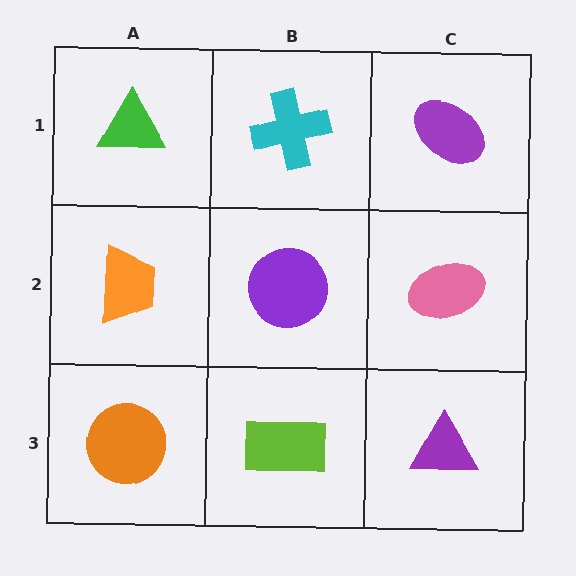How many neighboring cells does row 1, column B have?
3.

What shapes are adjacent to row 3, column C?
A pink ellipse (row 2, column C), a lime rectangle (row 3, column B).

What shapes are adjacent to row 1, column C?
A pink ellipse (row 2, column C), a cyan cross (row 1, column B).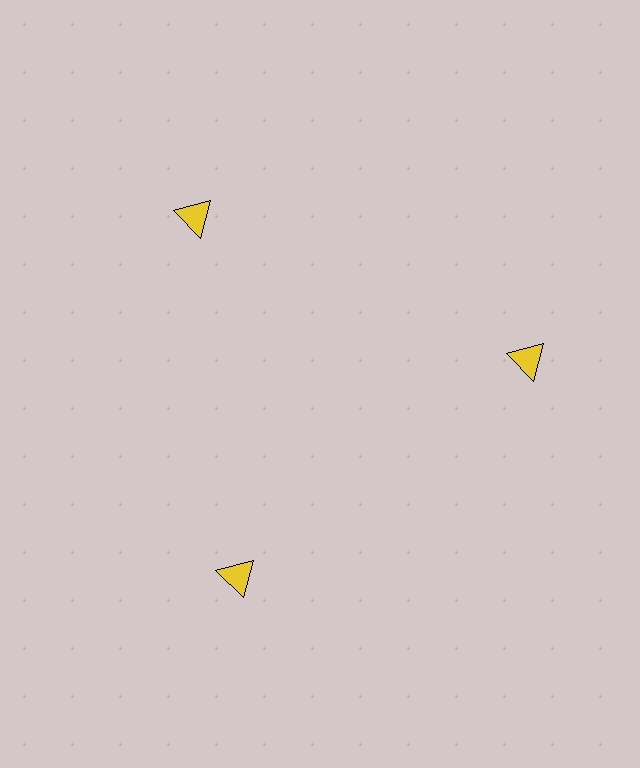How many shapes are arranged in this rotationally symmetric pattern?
There are 3 shapes, arranged in 3 groups of 1.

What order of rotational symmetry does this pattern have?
This pattern has 3-fold rotational symmetry.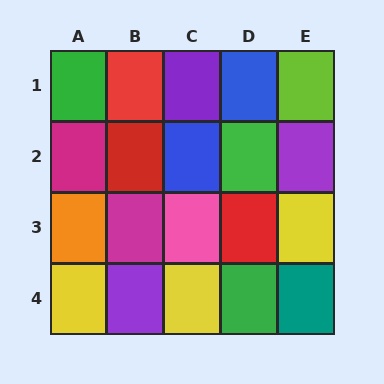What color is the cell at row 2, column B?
Red.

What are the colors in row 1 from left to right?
Green, red, purple, blue, lime.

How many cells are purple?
3 cells are purple.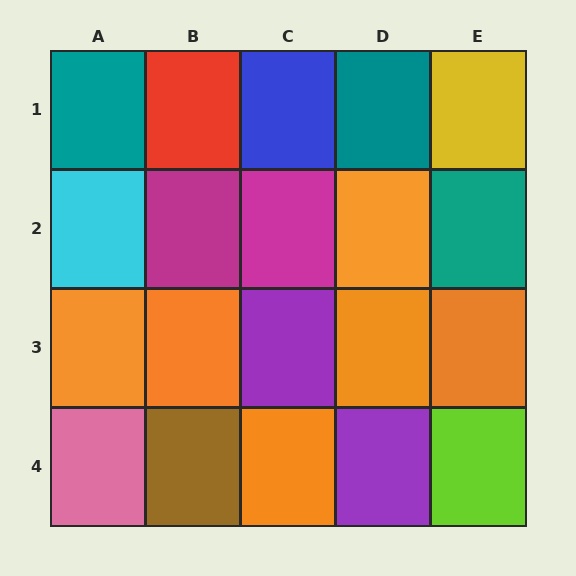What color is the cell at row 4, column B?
Brown.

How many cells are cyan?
1 cell is cyan.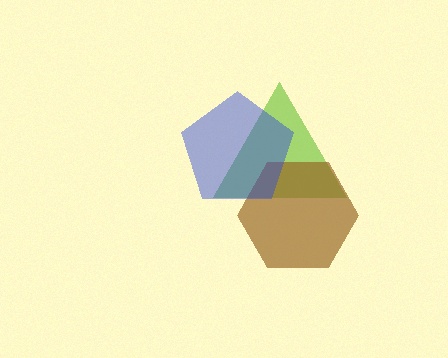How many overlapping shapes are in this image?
There are 3 overlapping shapes in the image.